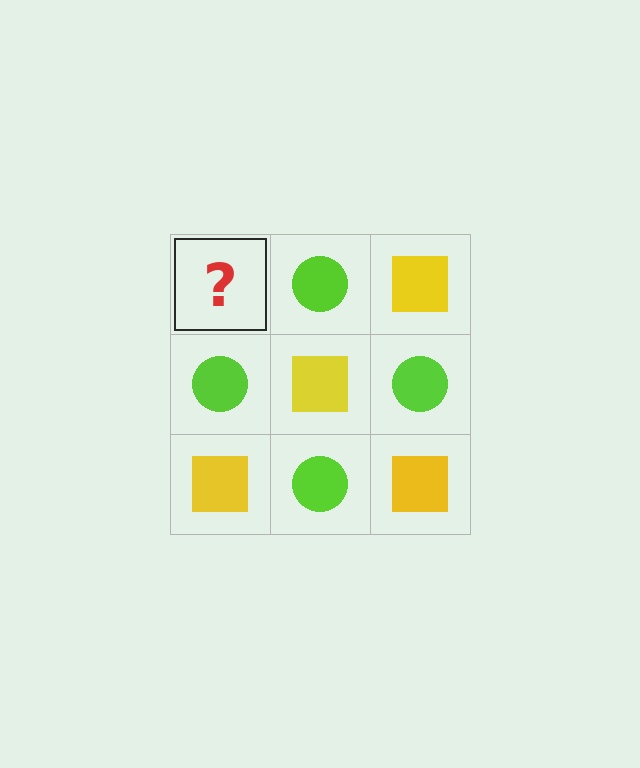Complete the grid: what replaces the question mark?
The question mark should be replaced with a yellow square.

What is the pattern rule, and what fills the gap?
The rule is that it alternates yellow square and lime circle in a checkerboard pattern. The gap should be filled with a yellow square.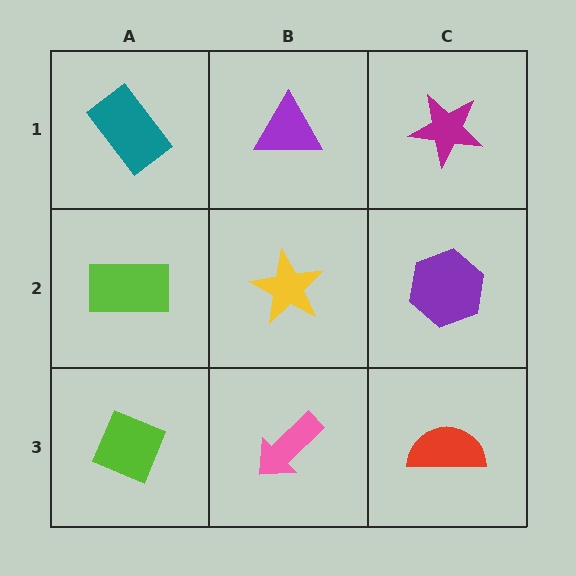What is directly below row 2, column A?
A lime diamond.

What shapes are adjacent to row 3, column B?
A yellow star (row 2, column B), a lime diamond (row 3, column A), a red semicircle (row 3, column C).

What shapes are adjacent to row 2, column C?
A magenta star (row 1, column C), a red semicircle (row 3, column C), a yellow star (row 2, column B).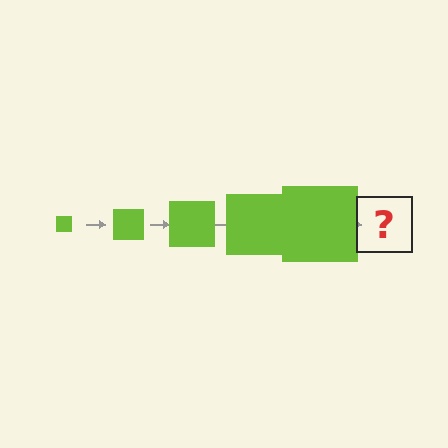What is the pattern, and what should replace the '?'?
The pattern is that the square gets progressively larger each step. The '?' should be a lime square, larger than the previous one.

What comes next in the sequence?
The next element should be a lime square, larger than the previous one.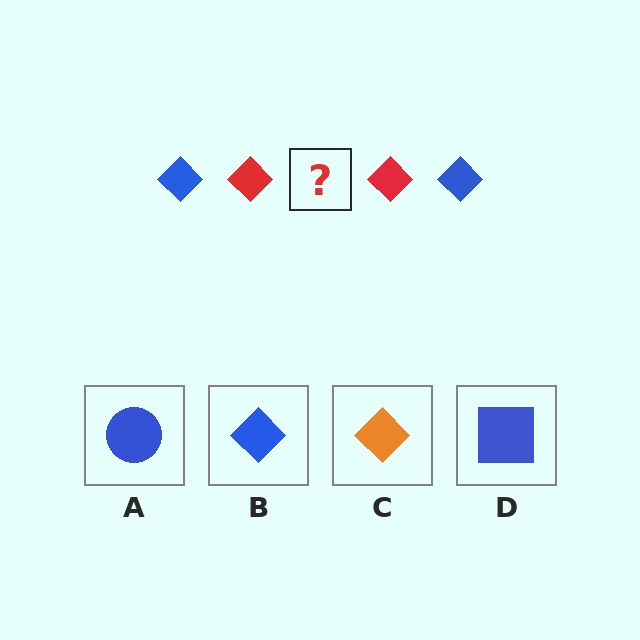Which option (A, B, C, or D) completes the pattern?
B.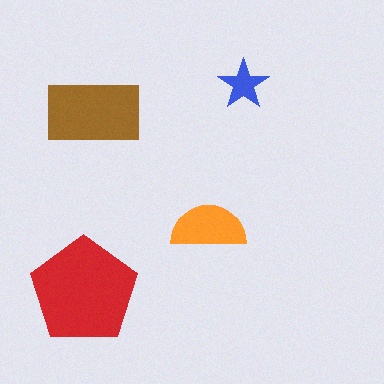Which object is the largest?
The red pentagon.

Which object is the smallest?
The blue star.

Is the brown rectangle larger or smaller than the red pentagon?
Smaller.